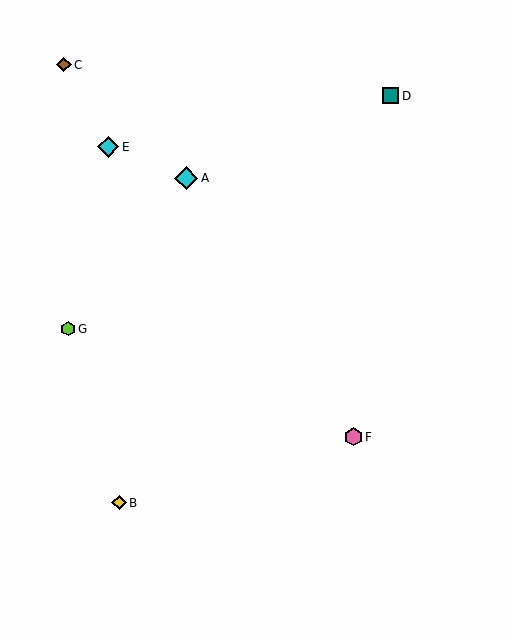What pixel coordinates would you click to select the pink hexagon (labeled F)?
Click at (353, 437) to select the pink hexagon F.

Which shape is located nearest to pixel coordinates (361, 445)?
The pink hexagon (labeled F) at (353, 437) is nearest to that location.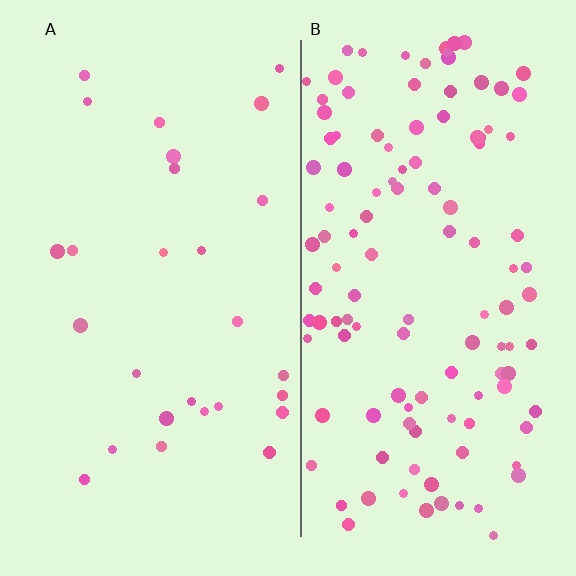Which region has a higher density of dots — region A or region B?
B (the right).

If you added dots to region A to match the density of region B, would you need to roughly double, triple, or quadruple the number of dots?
Approximately quadruple.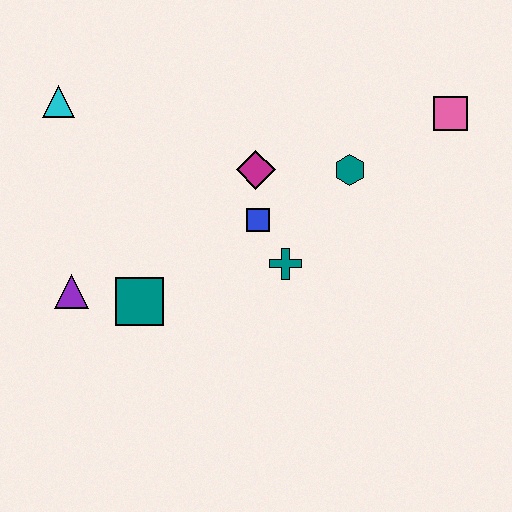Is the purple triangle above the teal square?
Yes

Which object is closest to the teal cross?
The blue square is closest to the teal cross.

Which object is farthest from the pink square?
The purple triangle is farthest from the pink square.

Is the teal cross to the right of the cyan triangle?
Yes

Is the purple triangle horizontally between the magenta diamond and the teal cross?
No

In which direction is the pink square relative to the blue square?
The pink square is to the right of the blue square.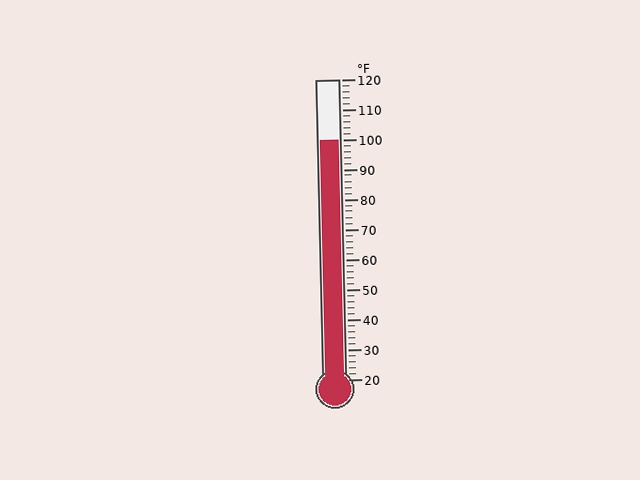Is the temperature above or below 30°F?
The temperature is above 30°F.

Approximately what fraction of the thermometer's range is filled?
The thermometer is filled to approximately 80% of its range.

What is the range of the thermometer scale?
The thermometer scale ranges from 20°F to 120°F.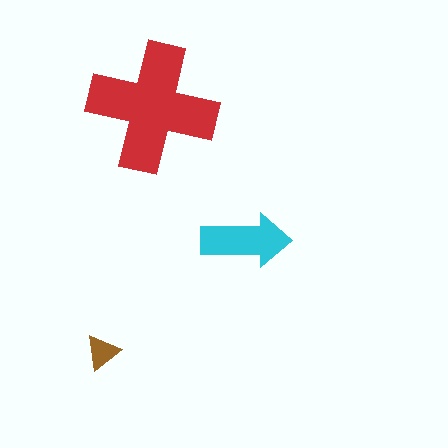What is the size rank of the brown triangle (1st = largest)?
3rd.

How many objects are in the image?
There are 3 objects in the image.